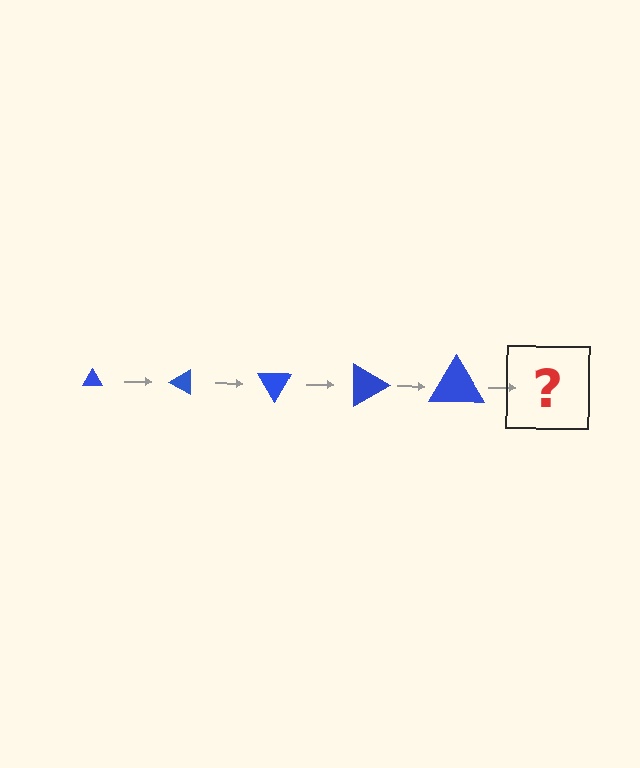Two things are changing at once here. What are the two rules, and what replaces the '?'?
The two rules are that the triangle grows larger each step and it rotates 30 degrees each step. The '?' should be a triangle, larger than the previous one and rotated 150 degrees from the start.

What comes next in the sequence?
The next element should be a triangle, larger than the previous one and rotated 150 degrees from the start.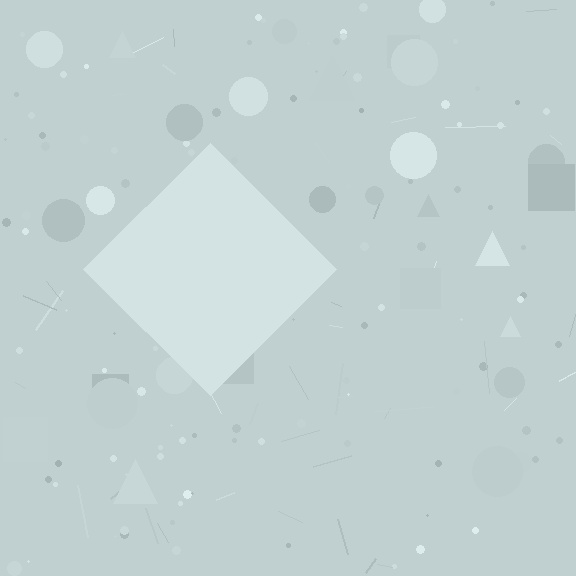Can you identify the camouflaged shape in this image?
The camouflaged shape is a diamond.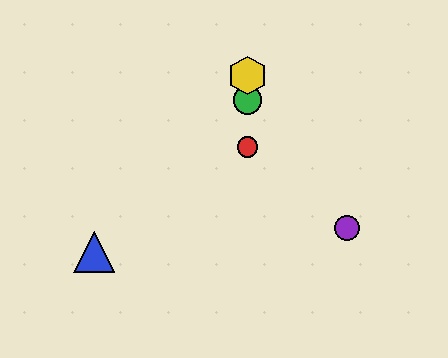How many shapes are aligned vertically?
3 shapes (the red circle, the green circle, the yellow hexagon) are aligned vertically.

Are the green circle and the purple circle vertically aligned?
No, the green circle is at x≈248 and the purple circle is at x≈347.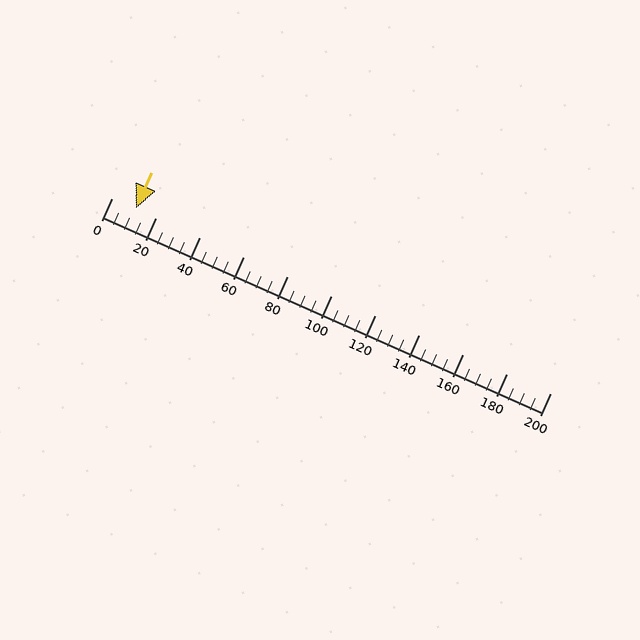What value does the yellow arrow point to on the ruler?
The yellow arrow points to approximately 11.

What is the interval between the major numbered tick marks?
The major tick marks are spaced 20 units apart.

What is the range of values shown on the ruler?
The ruler shows values from 0 to 200.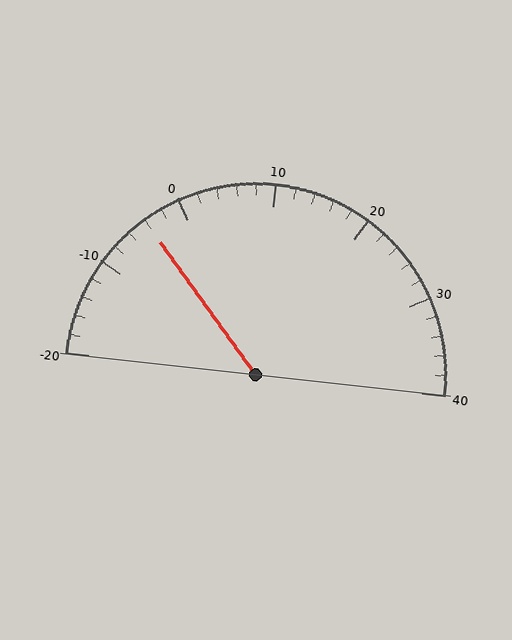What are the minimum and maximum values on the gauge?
The gauge ranges from -20 to 40.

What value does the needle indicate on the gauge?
The needle indicates approximately -4.